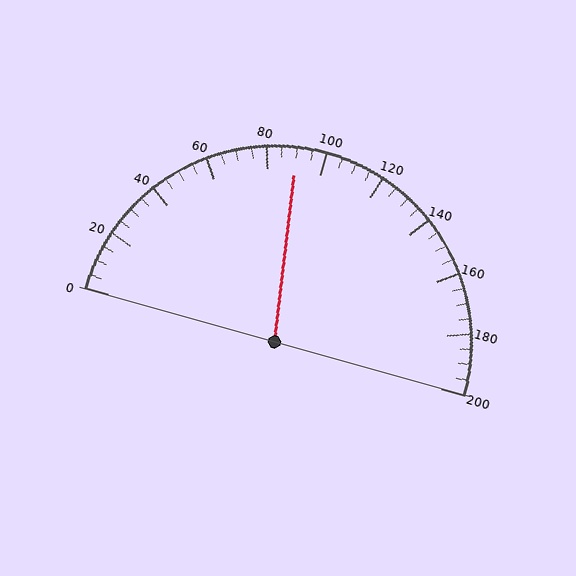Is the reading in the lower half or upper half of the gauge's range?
The reading is in the lower half of the range (0 to 200).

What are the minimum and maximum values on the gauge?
The gauge ranges from 0 to 200.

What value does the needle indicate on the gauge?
The needle indicates approximately 90.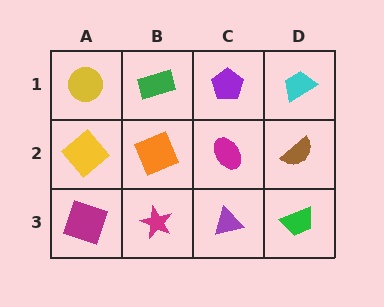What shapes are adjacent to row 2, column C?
A purple pentagon (row 1, column C), a purple triangle (row 3, column C), an orange square (row 2, column B), a brown semicircle (row 2, column D).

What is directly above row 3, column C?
A magenta ellipse.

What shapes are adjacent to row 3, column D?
A brown semicircle (row 2, column D), a purple triangle (row 3, column C).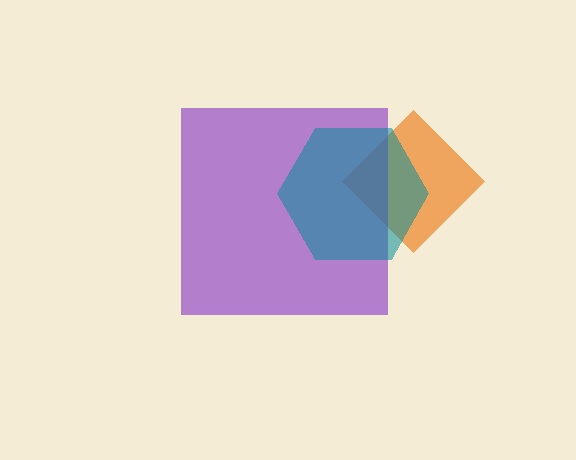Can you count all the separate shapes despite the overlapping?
Yes, there are 3 separate shapes.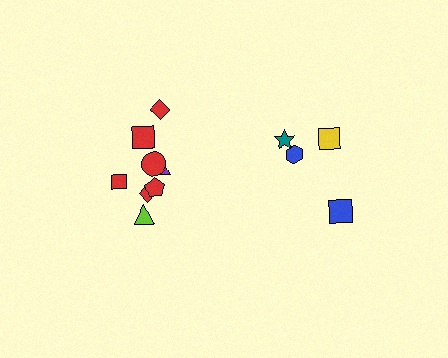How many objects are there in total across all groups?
There are 12 objects.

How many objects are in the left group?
There are 8 objects.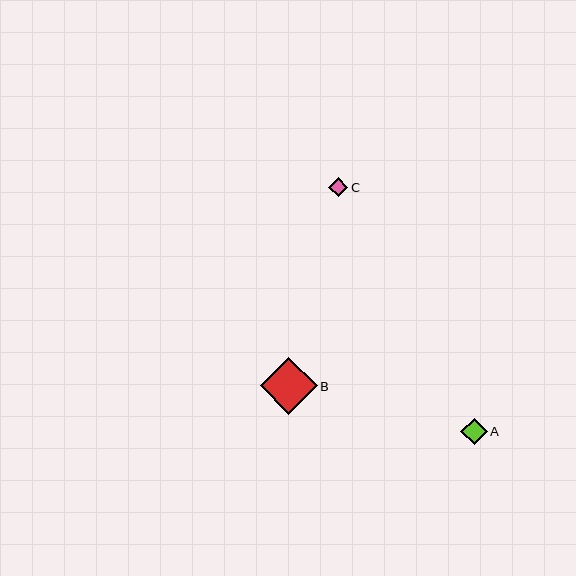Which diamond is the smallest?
Diamond C is the smallest with a size of approximately 19 pixels.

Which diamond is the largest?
Diamond B is the largest with a size of approximately 57 pixels.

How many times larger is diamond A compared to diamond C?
Diamond A is approximately 1.4 times the size of diamond C.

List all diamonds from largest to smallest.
From largest to smallest: B, A, C.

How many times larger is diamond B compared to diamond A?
Diamond B is approximately 2.1 times the size of diamond A.